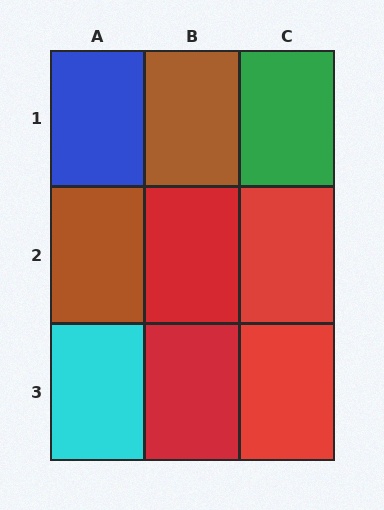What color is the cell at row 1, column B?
Brown.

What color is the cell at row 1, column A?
Blue.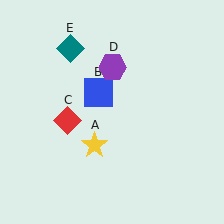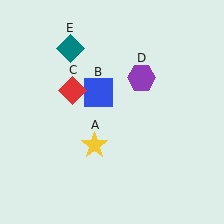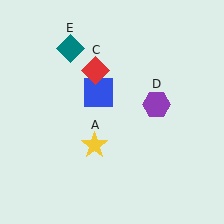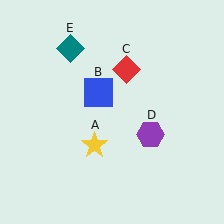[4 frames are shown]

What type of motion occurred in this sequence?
The red diamond (object C), purple hexagon (object D) rotated clockwise around the center of the scene.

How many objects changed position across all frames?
2 objects changed position: red diamond (object C), purple hexagon (object D).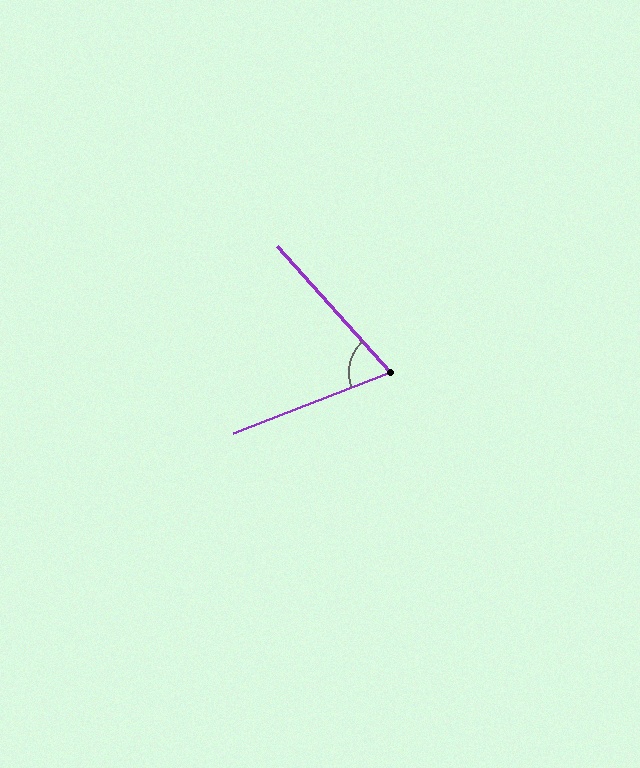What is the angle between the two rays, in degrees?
Approximately 69 degrees.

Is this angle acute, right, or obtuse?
It is acute.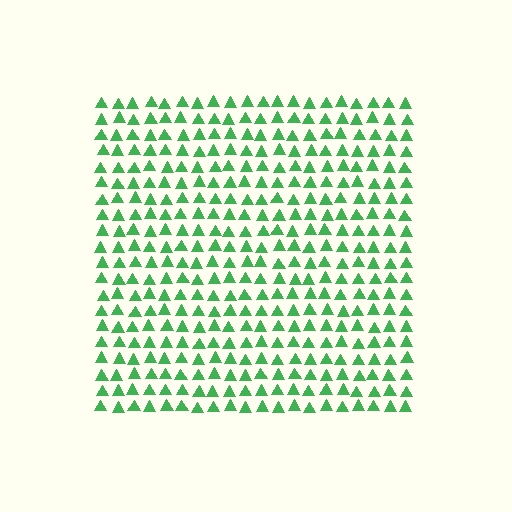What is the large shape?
The large shape is a square.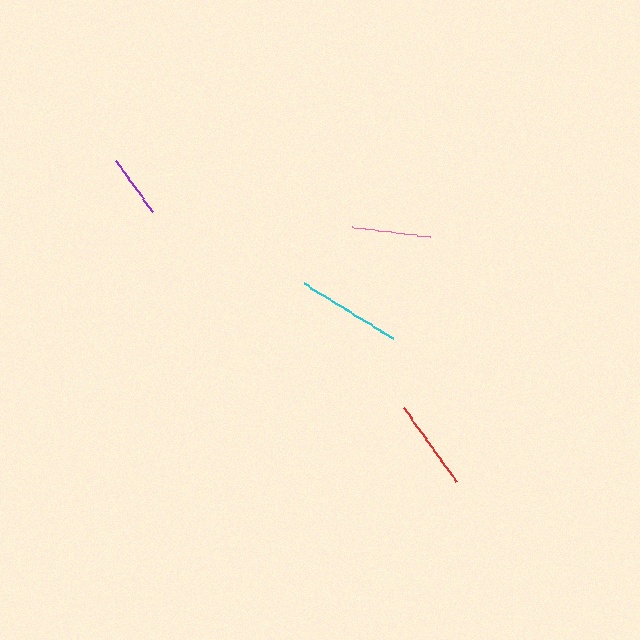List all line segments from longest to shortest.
From longest to shortest: cyan, red, pink, purple.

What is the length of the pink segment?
The pink segment is approximately 78 pixels long.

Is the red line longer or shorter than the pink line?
The red line is longer than the pink line.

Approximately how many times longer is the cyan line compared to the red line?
The cyan line is approximately 1.2 times the length of the red line.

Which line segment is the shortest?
The purple line is the shortest at approximately 62 pixels.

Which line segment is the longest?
The cyan line is the longest at approximately 105 pixels.